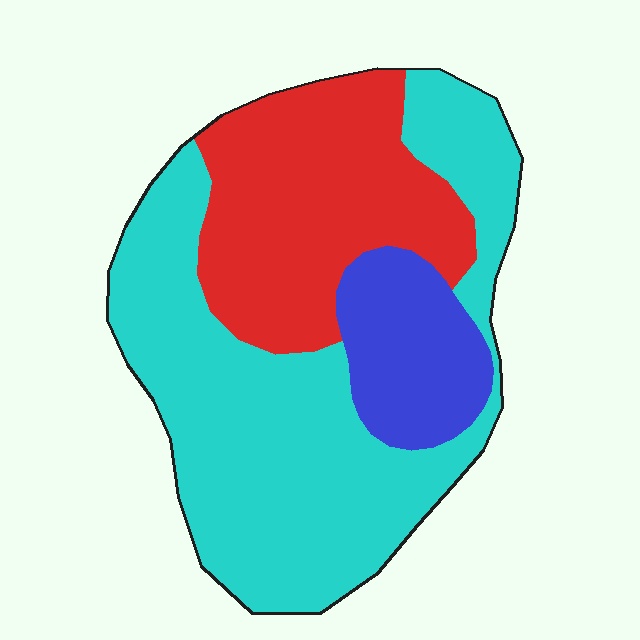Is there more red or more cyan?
Cyan.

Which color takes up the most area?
Cyan, at roughly 55%.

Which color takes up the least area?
Blue, at roughly 15%.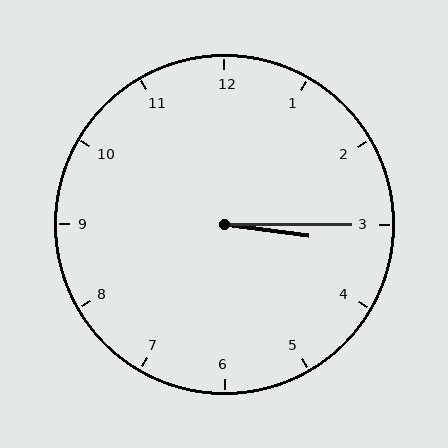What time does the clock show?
3:15.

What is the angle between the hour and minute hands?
Approximately 8 degrees.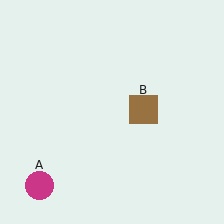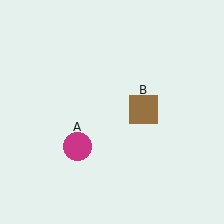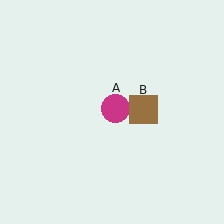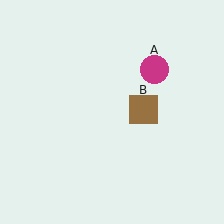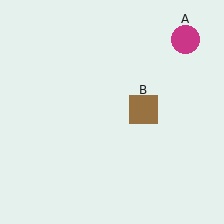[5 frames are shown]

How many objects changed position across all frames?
1 object changed position: magenta circle (object A).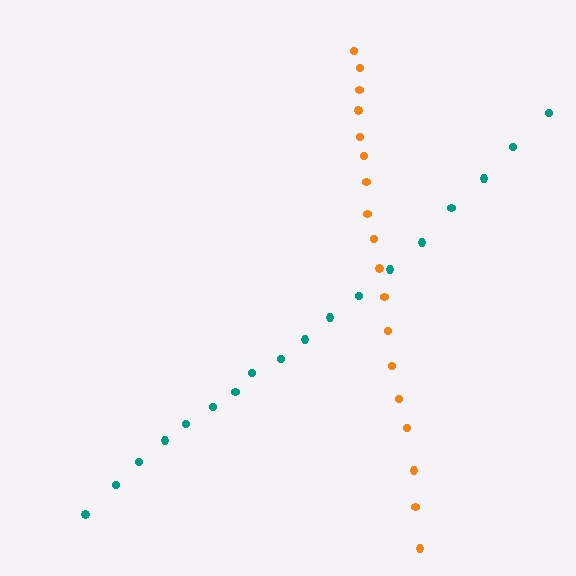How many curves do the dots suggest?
There are 2 distinct paths.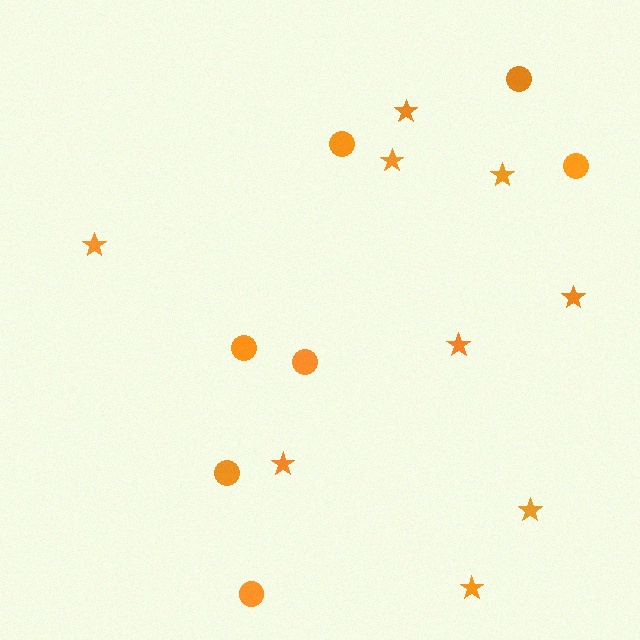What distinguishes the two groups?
There are 2 groups: one group of circles (7) and one group of stars (9).